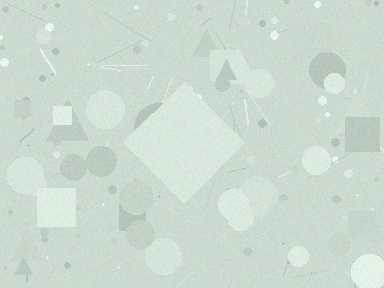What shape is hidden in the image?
A diamond is hidden in the image.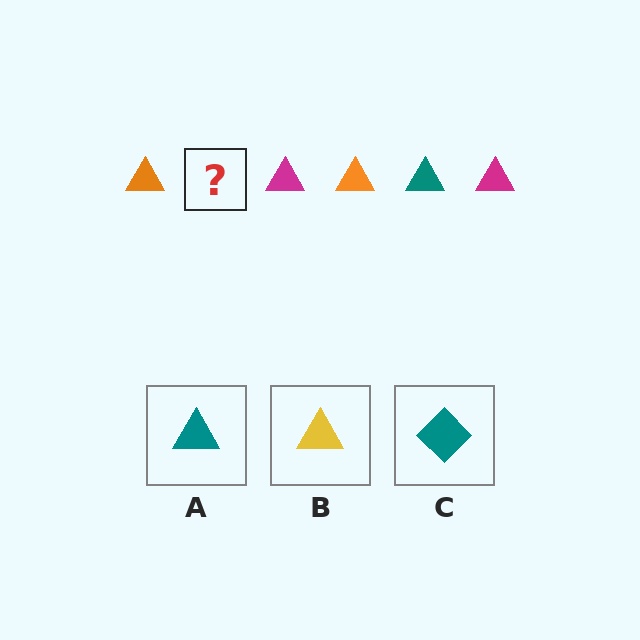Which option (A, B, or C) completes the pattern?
A.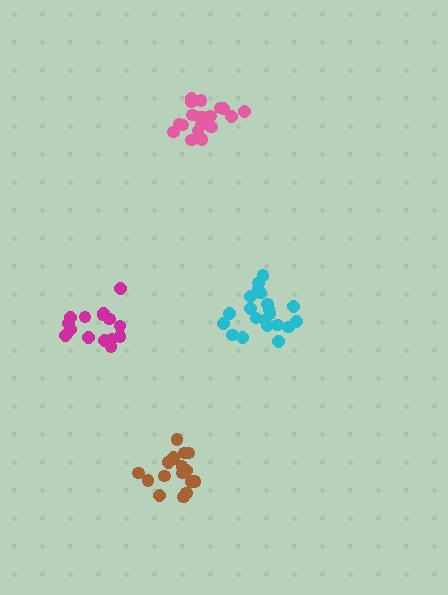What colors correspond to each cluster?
The clusters are colored: brown, cyan, magenta, pink.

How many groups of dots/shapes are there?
There are 4 groups.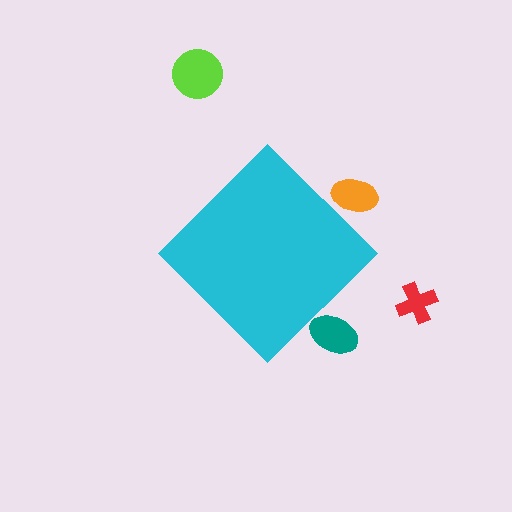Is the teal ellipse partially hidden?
Yes, the teal ellipse is partially hidden behind the cyan diamond.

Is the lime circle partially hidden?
No, the lime circle is fully visible.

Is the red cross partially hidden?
No, the red cross is fully visible.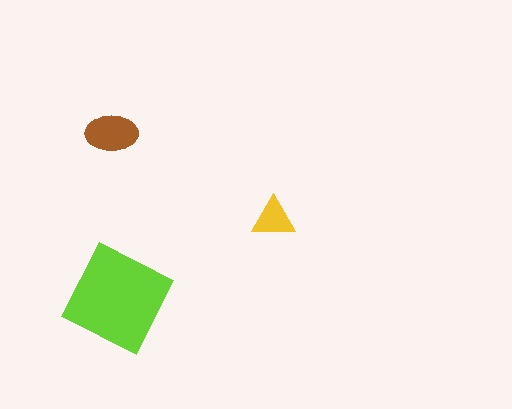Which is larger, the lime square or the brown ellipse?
The lime square.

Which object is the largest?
The lime square.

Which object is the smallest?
The yellow triangle.